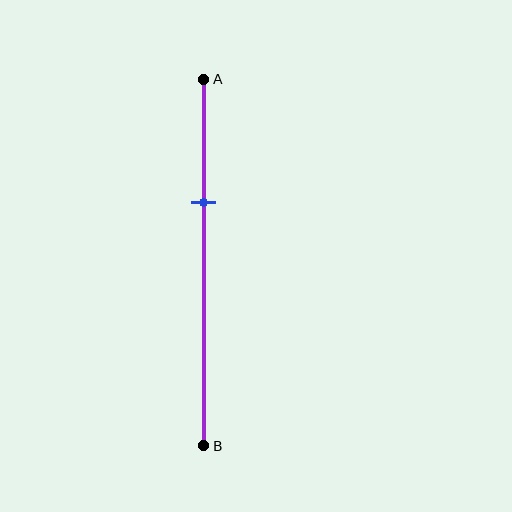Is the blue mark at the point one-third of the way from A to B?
Yes, the mark is approximately at the one-third point.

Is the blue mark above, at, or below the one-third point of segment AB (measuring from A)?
The blue mark is approximately at the one-third point of segment AB.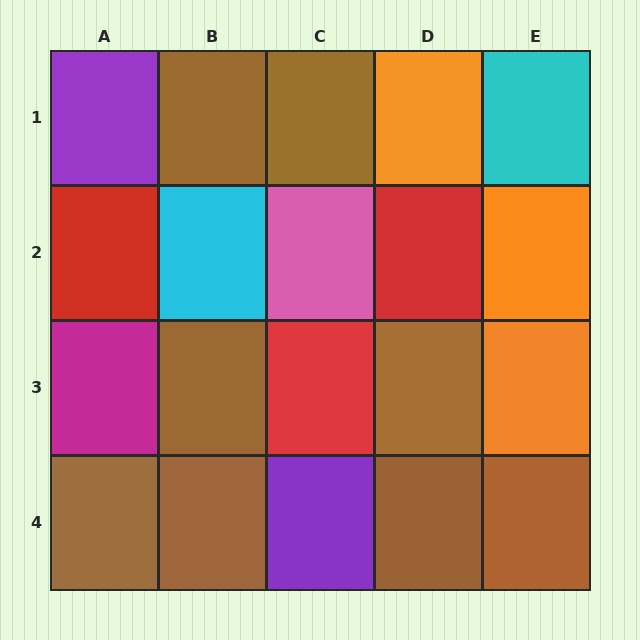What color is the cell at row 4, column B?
Brown.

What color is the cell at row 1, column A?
Purple.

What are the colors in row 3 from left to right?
Magenta, brown, red, brown, orange.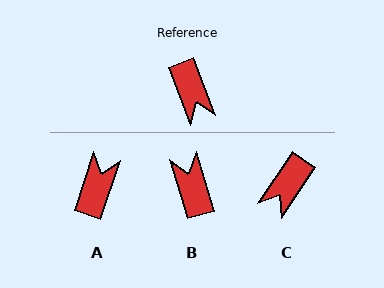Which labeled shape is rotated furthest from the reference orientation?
B, about 176 degrees away.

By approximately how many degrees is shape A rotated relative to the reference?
Approximately 141 degrees counter-clockwise.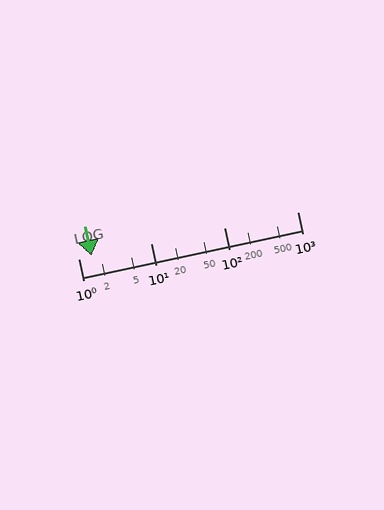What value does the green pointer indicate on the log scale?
The pointer indicates approximately 1.5.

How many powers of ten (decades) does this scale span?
The scale spans 3 decades, from 1 to 1000.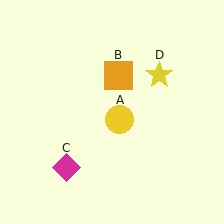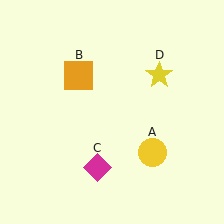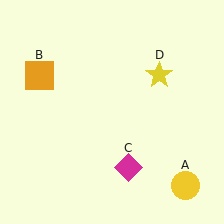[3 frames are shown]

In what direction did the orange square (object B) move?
The orange square (object B) moved left.